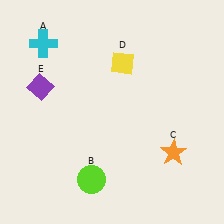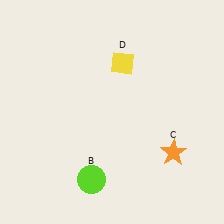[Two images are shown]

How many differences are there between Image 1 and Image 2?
There are 2 differences between the two images.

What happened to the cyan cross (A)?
The cyan cross (A) was removed in Image 2. It was in the top-left area of Image 1.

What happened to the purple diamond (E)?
The purple diamond (E) was removed in Image 2. It was in the top-left area of Image 1.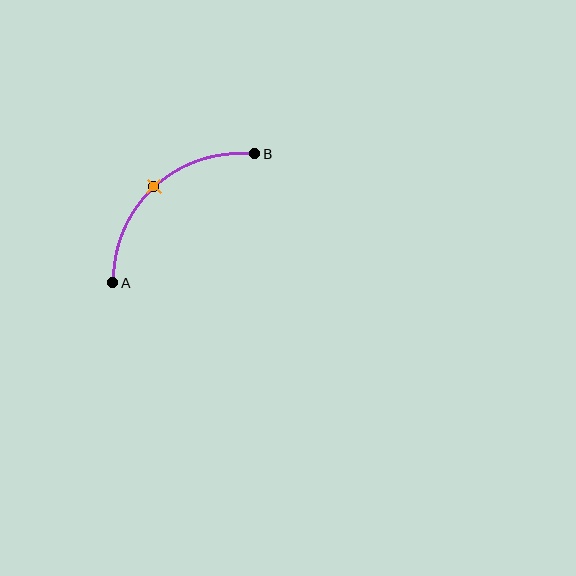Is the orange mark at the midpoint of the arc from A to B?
Yes. The orange mark lies on the arc at equal arc-length from both A and B — it is the arc midpoint.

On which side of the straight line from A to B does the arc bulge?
The arc bulges above and to the left of the straight line connecting A and B.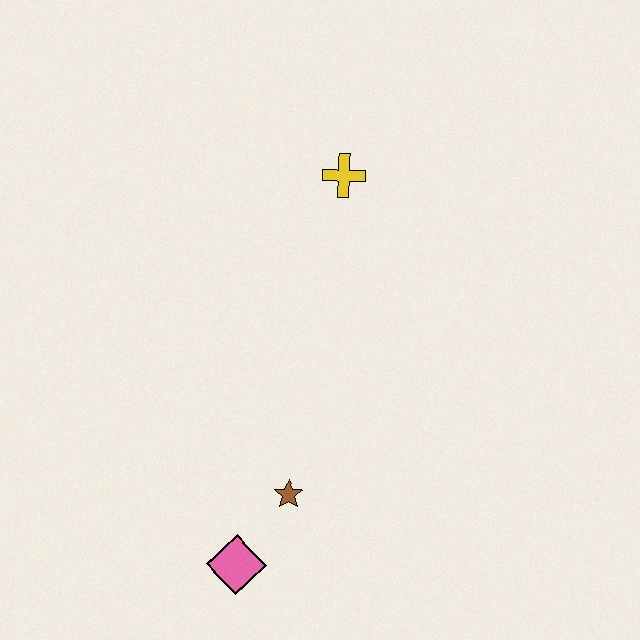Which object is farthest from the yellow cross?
The pink diamond is farthest from the yellow cross.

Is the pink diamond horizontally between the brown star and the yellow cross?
No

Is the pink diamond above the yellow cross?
No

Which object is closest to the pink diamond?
The brown star is closest to the pink diamond.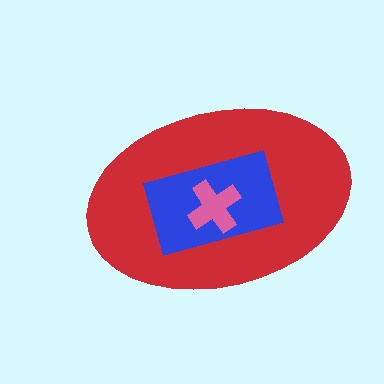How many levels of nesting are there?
3.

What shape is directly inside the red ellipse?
The blue rectangle.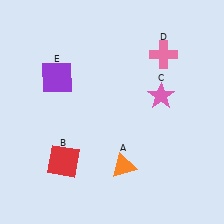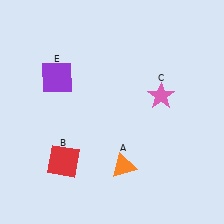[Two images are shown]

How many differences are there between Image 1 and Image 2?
There is 1 difference between the two images.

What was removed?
The pink cross (D) was removed in Image 2.